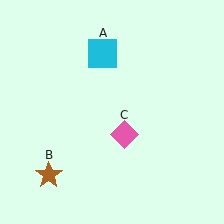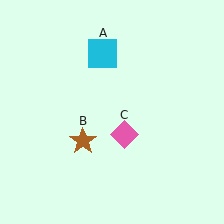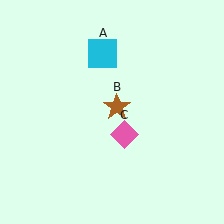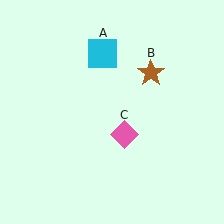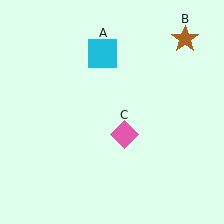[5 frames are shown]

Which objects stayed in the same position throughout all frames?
Cyan square (object A) and pink diamond (object C) remained stationary.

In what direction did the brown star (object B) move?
The brown star (object B) moved up and to the right.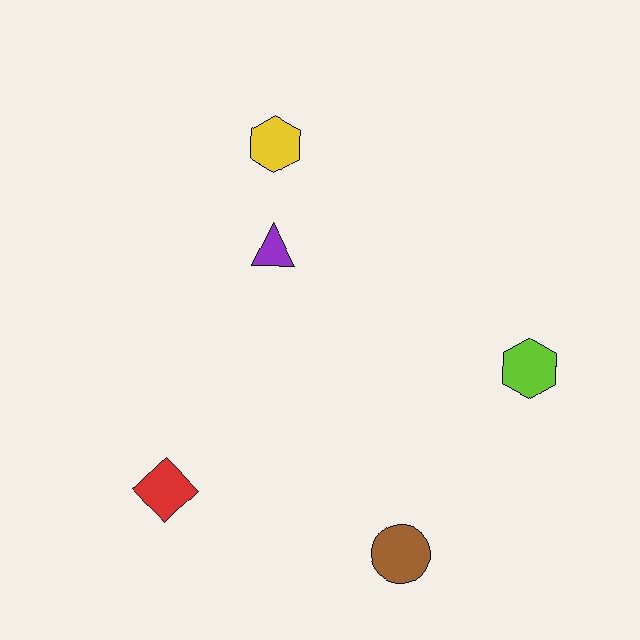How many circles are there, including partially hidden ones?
There is 1 circle.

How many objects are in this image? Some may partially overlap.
There are 5 objects.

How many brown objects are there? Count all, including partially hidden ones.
There is 1 brown object.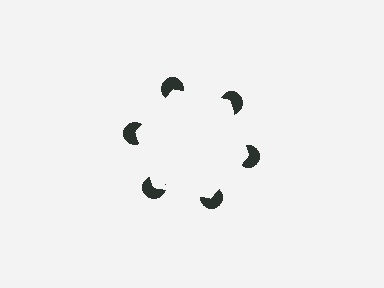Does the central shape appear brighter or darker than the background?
It typically appears slightly brighter than the background, even though no actual brightness change is drawn.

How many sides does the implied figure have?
6 sides.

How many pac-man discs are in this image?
There are 6 — one at each vertex of the illusory hexagon.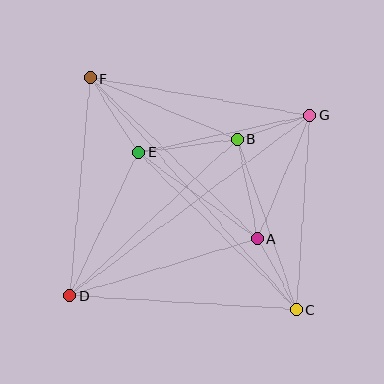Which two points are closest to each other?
Points B and G are closest to each other.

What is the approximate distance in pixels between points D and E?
The distance between D and E is approximately 159 pixels.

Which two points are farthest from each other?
Points C and F are farthest from each other.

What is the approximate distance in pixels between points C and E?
The distance between C and E is approximately 222 pixels.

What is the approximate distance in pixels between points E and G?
The distance between E and G is approximately 176 pixels.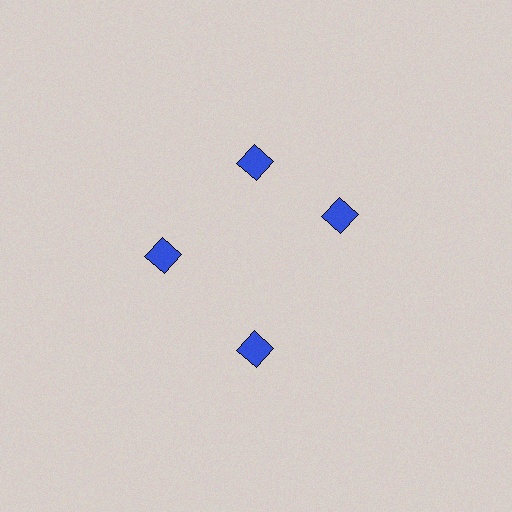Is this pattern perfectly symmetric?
No. The 4 blue diamonds are arranged in a ring, but one element near the 3 o'clock position is rotated out of alignment along the ring, breaking the 4-fold rotational symmetry.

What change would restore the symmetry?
The symmetry would be restored by rotating it back into even spacing with its neighbors so that all 4 diamonds sit at equal angles and equal distance from the center.